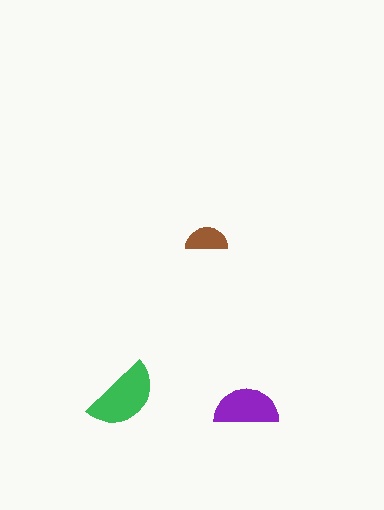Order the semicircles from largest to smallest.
the green one, the purple one, the brown one.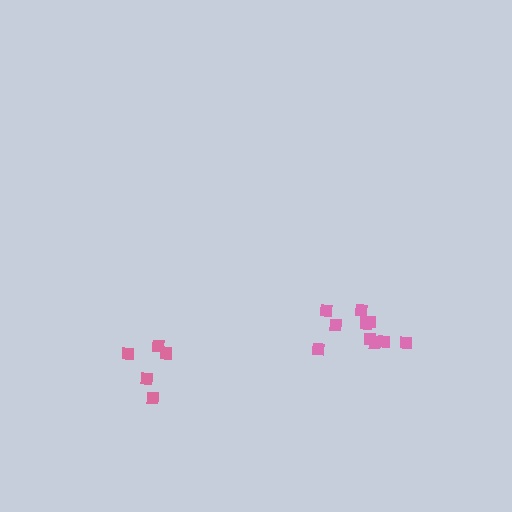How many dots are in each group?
Group 1: 5 dots, Group 2: 11 dots (16 total).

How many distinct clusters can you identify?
There are 2 distinct clusters.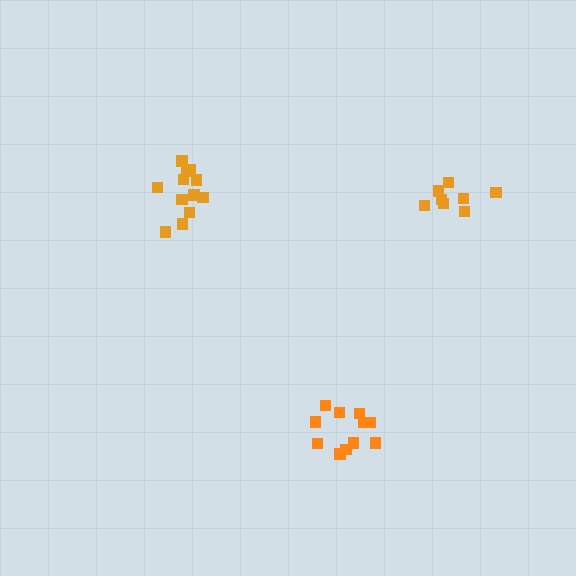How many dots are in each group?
Group 1: 11 dots, Group 2: 12 dots, Group 3: 8 dots (31 total).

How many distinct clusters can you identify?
There are 3 distinct clusters.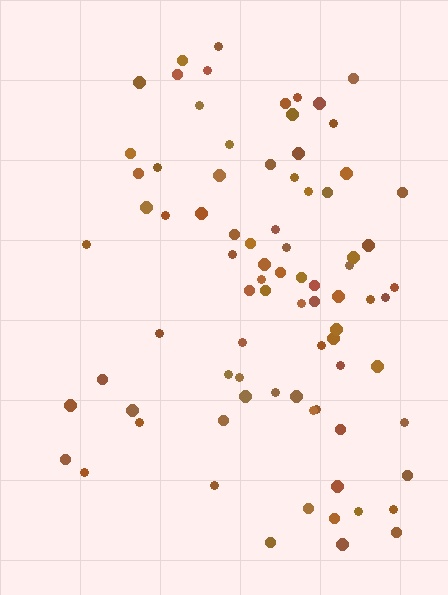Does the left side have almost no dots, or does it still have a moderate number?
Still a moderate number, just noticeably fewer than the right.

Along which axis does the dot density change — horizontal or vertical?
Horizontal.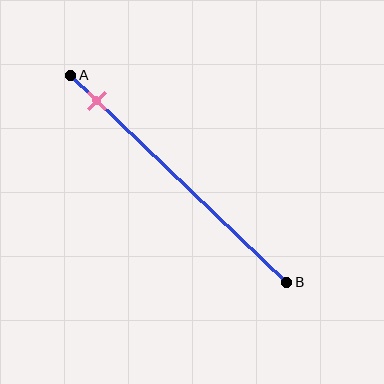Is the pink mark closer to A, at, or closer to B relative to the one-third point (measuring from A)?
The pink mark is closer to point A than the one-third point of segment AB.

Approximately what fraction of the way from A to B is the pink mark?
The pink mark is approximately 10% of the way from A to B.